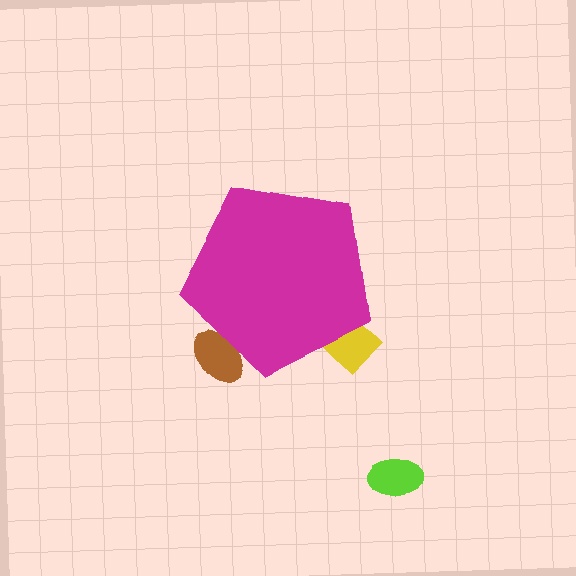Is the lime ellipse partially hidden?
No, the lime ellipse is fully visible.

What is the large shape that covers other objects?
A magenta pentagon.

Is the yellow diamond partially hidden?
Yes, the yellow diamond is partially hidden behind the magenta pentagon.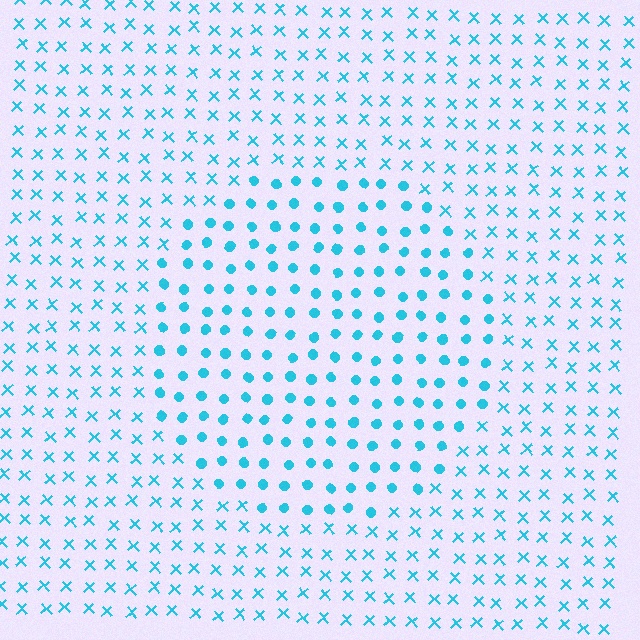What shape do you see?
I see a circle.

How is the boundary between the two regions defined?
The boundary is defined by a change in element shape: circles inside vs. X marks outside. All elements share the same color and spacing.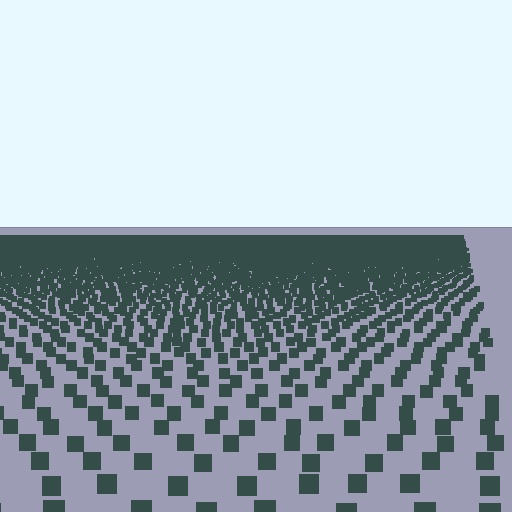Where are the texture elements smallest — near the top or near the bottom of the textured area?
Near the top.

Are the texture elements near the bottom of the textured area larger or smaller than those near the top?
Larger. Near the bottom, elements are closer to the viewer and appear at a bigger on-screen size.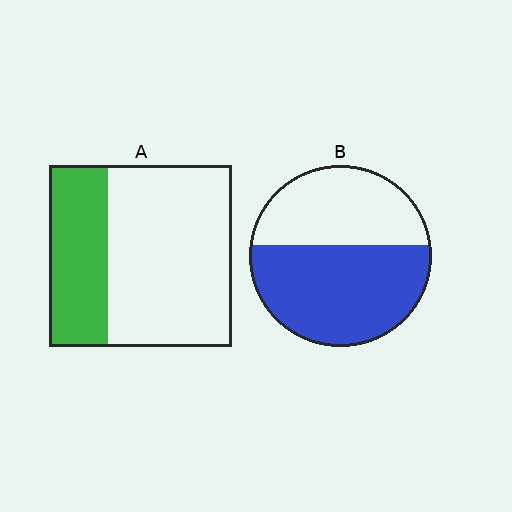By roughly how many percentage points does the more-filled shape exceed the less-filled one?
By roughly 25 percentage points (B over A).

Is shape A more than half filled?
No.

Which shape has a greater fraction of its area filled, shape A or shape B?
Shape B.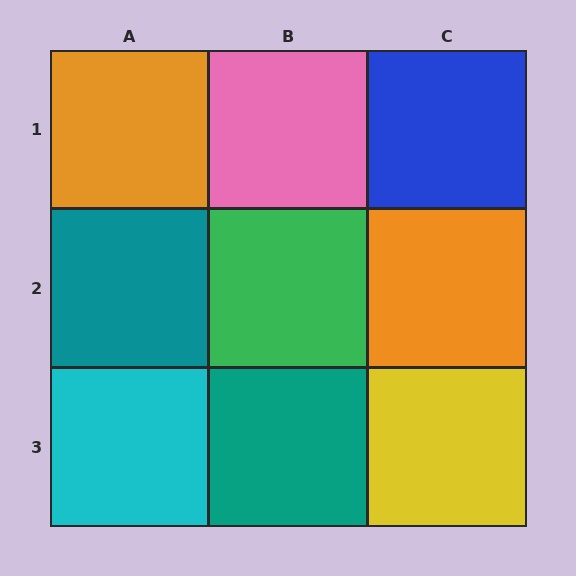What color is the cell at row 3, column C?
Yellow.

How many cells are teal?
2 cells are teal.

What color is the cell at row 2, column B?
Green.